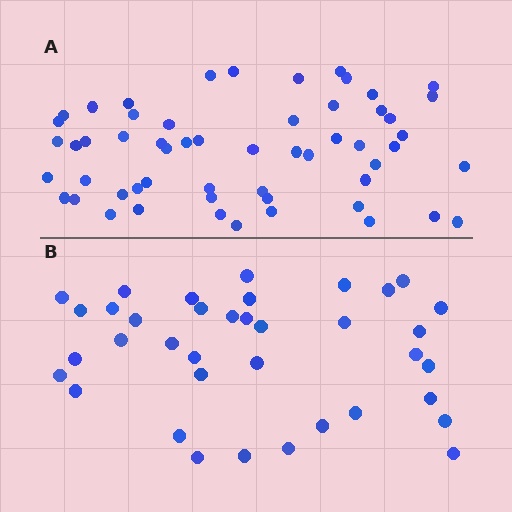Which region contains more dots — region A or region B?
Region A (the top region) has more dots.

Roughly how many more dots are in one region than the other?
Region A has approximately 20 more dots than region B.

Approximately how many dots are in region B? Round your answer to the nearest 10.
About 40 dots. (The exact count is 37, which rounds to 40.)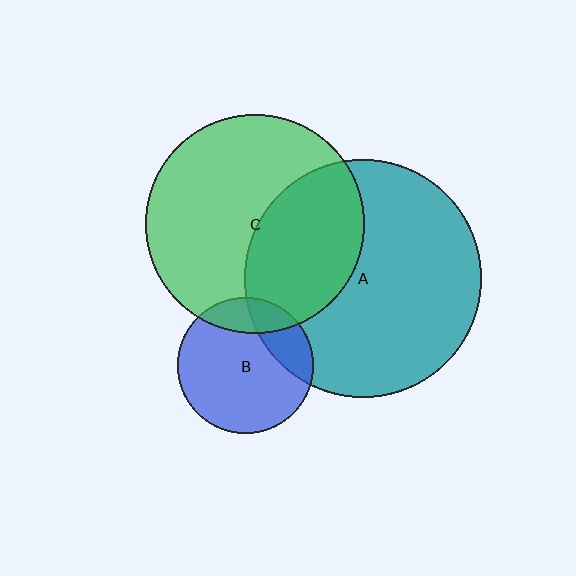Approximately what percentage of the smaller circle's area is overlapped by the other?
Approximately 20%.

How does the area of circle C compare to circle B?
Approximately 2.6 times.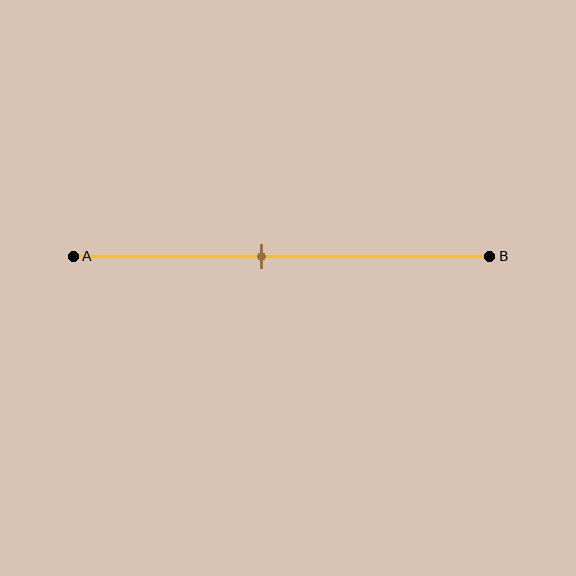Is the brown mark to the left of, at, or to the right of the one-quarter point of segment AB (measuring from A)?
The brown mark is to the right of the one-quarter point of segment AB.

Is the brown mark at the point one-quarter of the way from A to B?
No, the mark is at about 45% from A, not at the 25% one-quarter point.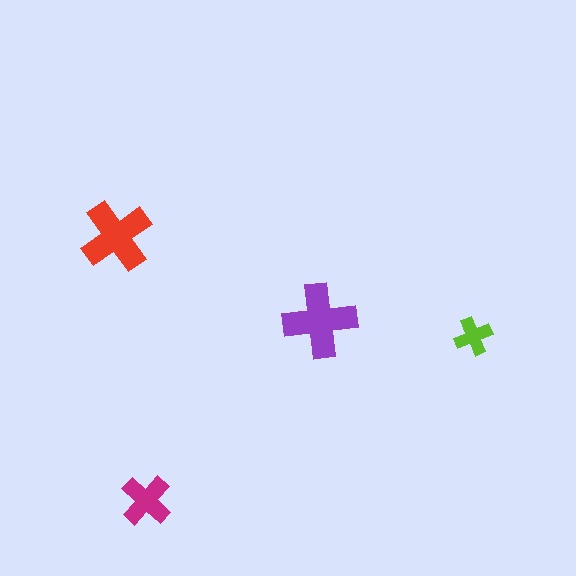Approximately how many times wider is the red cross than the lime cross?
About 2 times wider.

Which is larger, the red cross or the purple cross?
The purple one.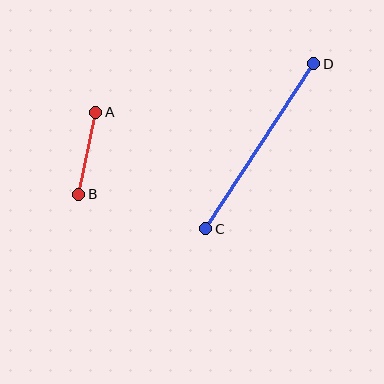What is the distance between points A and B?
The distance is approximately 84 pixels.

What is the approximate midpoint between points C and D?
The midpoint is at approximately (260, 146) pixels.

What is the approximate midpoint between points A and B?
The midpoint is at approximately (87, 153) pixels.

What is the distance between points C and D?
The distance is approximately 197 pixels.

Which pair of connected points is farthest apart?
Points C and D are farthest apart.